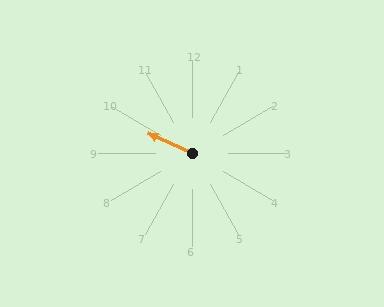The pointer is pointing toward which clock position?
Roughly 10 o'clock.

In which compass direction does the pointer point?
Northwest.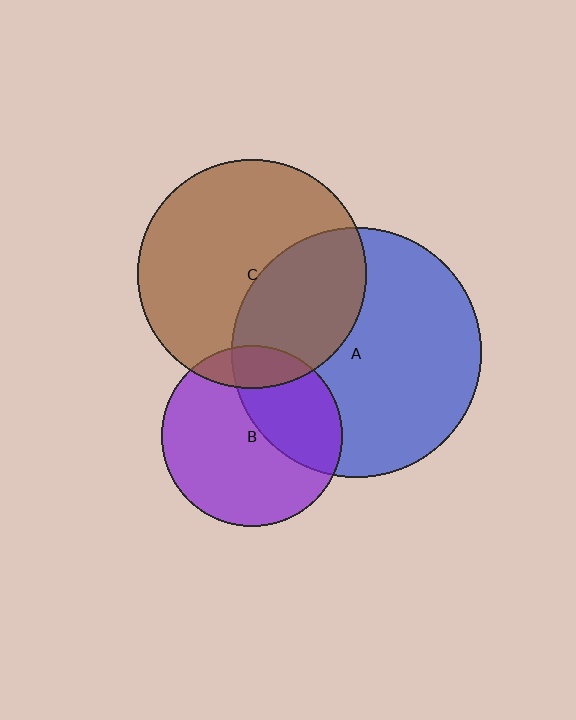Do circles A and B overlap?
Yes.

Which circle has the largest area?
Circle A (blue).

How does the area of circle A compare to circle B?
Approximately 1.9 times.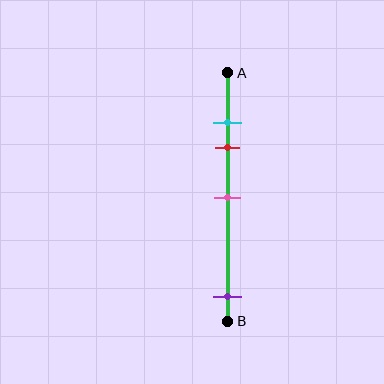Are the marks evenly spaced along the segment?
No, the marks are not evenly spaced.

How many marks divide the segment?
There are 4 marks dividing the segment.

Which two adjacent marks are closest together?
The cyan and red marks are the closest adjacent pair.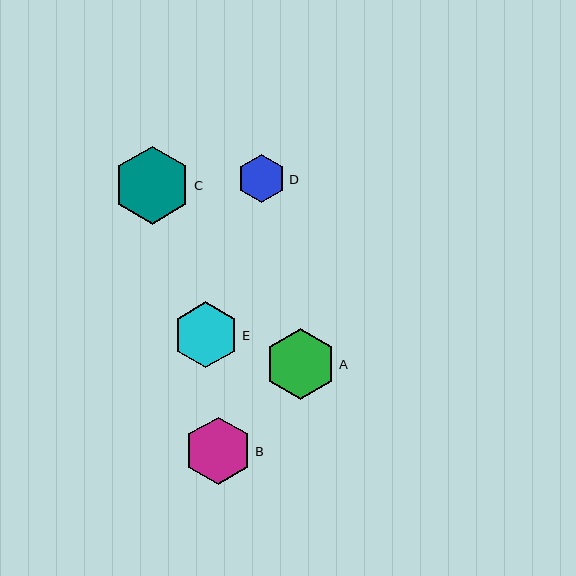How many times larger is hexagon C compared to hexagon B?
Hexagon C is approximately 1.2 times the size of hexagon B.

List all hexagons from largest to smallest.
From largest to smallest: C, A, B, E, D.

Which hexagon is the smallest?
Hexagon D is the smallest with a size of approximately 48 pixels.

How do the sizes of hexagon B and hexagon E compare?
Hexagon B and hexagon E are approximately the same size.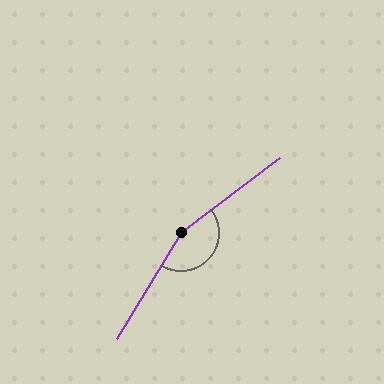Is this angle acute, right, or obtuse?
It is obtuse.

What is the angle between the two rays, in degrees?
Approximately 158 degrees.